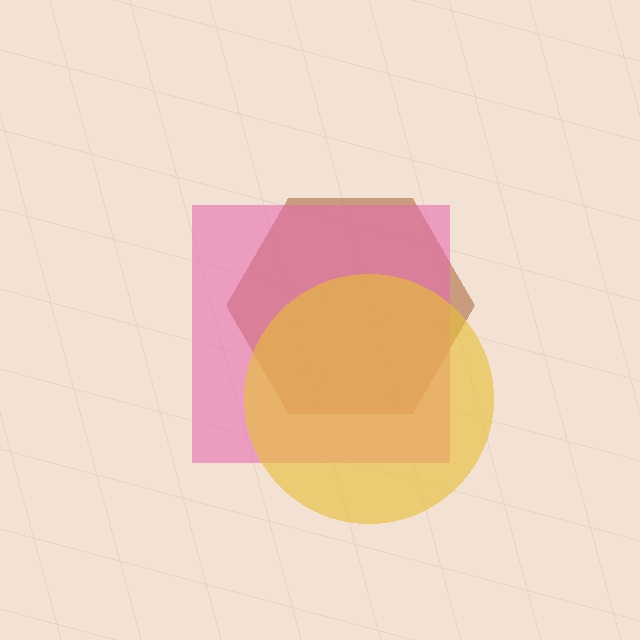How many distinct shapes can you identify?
There are 3 distinct shapes: a brown hexagon, a pink square, a yellow circle.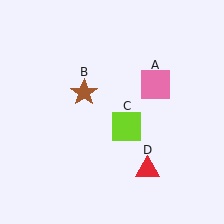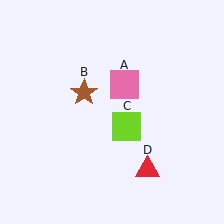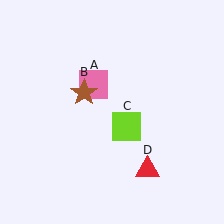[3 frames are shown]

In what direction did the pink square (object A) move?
The pink square (object A) moved left.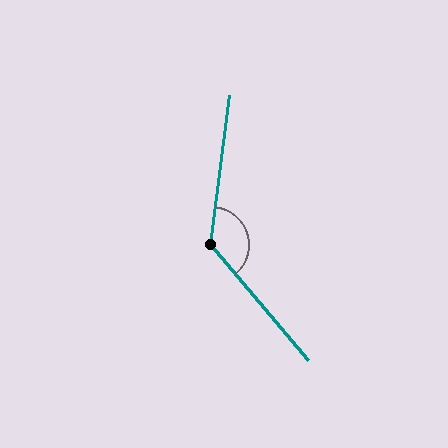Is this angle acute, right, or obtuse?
It is obtuse.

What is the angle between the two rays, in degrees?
Approximately 132 degrees.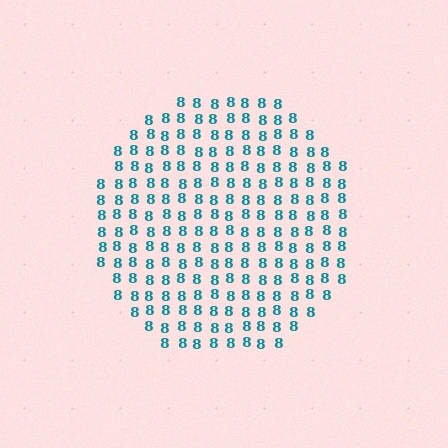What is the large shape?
The large shape is a circle.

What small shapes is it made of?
It is made of small digit 8's.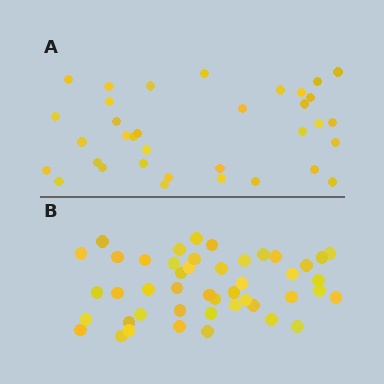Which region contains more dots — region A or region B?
Region B (the bottom region) has more dots.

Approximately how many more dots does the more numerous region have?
Region B has roughly 12 or so more dots than region A.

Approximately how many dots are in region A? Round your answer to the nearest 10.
About 40 dots. (The exact count is 35, which rounds to 40.)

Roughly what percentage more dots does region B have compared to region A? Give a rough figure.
About 30% more.